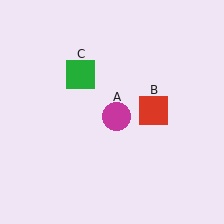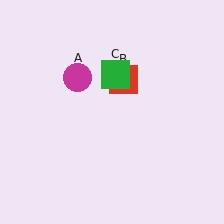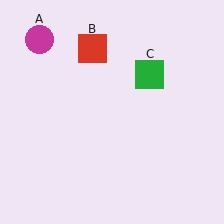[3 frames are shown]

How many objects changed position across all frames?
3 objects changed position: magenta circle (object A), red square (object B), green square (object C).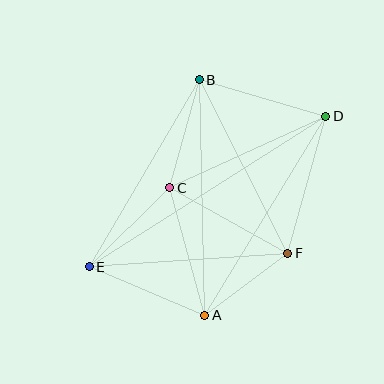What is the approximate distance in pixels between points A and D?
The distance between A and D is approximately 233 pixels.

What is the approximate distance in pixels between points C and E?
The distance between C and E is approximately 113 pixels.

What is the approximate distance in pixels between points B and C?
The distance between B and C is approximately 112 pixels.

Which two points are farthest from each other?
Points D and E are farthest from each other.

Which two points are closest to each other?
Points A and F are closest to each other.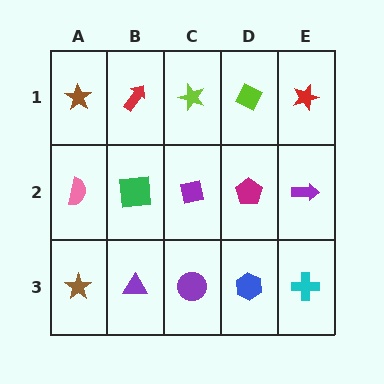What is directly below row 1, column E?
A purple arrow.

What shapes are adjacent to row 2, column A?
A brown star (row 1, column A), a brown star (row 3, column A), a green square (row 2, column B).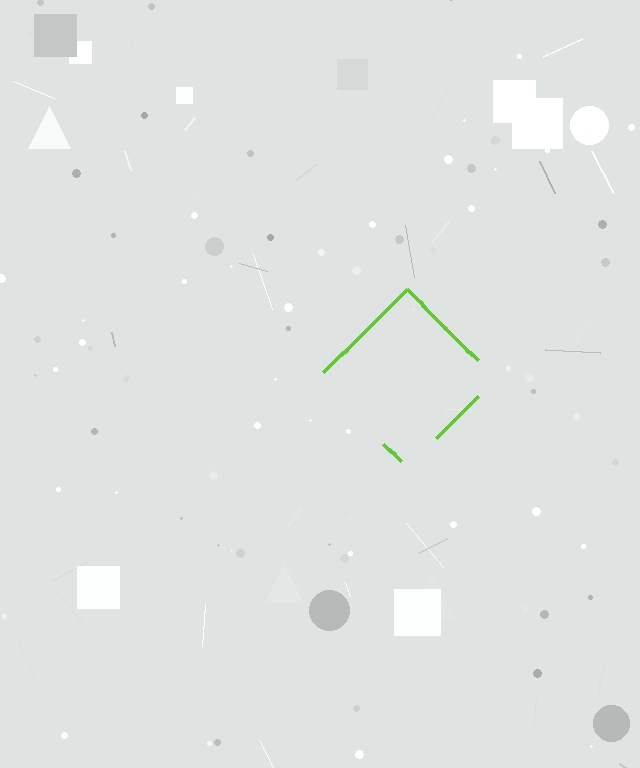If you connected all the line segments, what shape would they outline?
They would outline a diamond.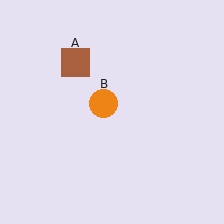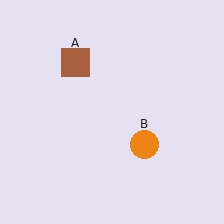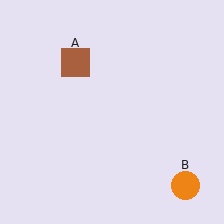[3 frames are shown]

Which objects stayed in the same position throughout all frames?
Brown square (object A) remained stationary.